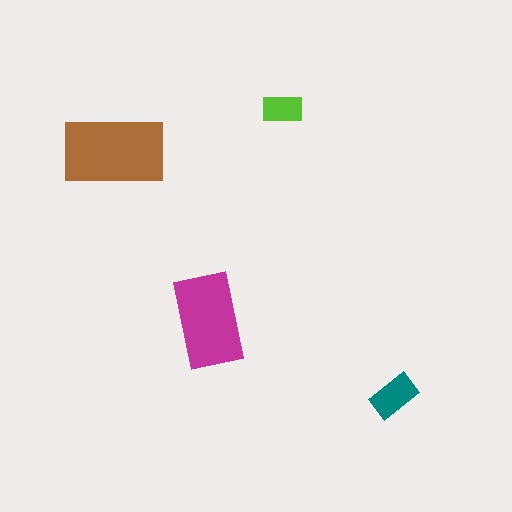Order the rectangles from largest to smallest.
the brown one, the magenta one, the teal one, the lime one.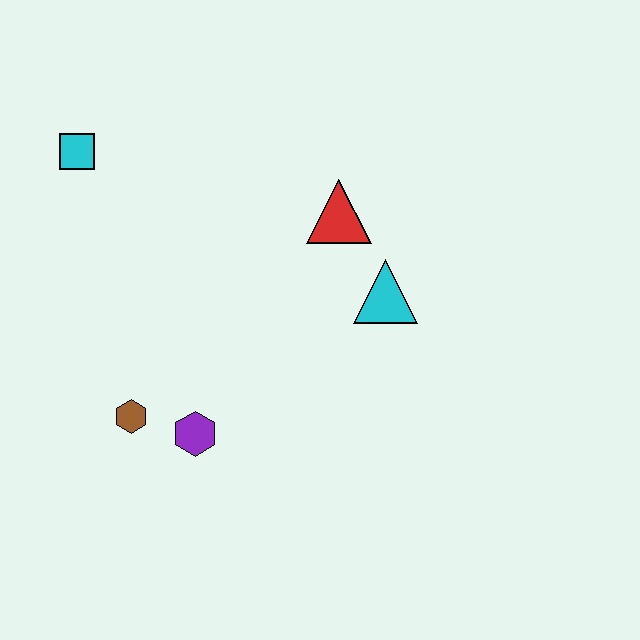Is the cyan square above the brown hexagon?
Yes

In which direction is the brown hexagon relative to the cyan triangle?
The brown hexagon is to the left of the cyan triangle.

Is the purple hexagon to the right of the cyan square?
Yes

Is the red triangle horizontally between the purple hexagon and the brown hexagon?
No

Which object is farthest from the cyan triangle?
The cyan square is farthest from the cyan triangle.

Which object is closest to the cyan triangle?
The red triangle is closest to the cyan triangle.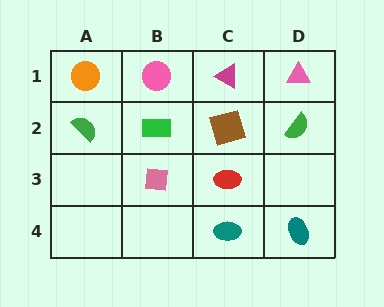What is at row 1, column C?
A magenta triangle.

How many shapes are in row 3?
2 shapes.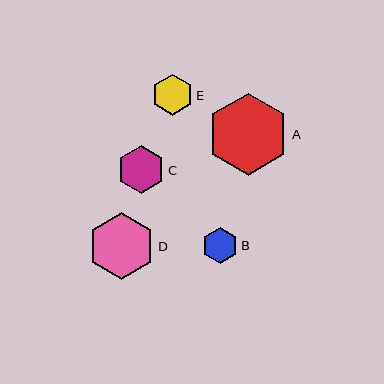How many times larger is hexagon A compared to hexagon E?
Hexagon A is approximately 2.0 times the size of hexagon E.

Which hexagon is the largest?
Hexagon A is the largest with a size of approximately 82 pixels.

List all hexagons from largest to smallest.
From largest to smallest: A, D, C, E, B.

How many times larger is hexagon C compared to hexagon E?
Hexagon C is approximately 1.2 times the size of hexagon E.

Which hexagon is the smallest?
Hexagon B is the smallest with a size of approximately 37 pixels.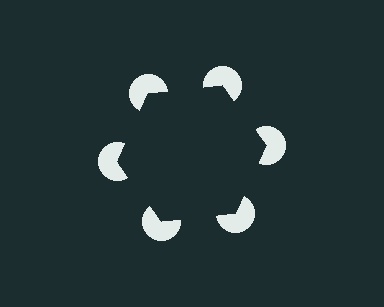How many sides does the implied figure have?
6 sides.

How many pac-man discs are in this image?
There are 6 — one at each vertex of the illusory hexagon.